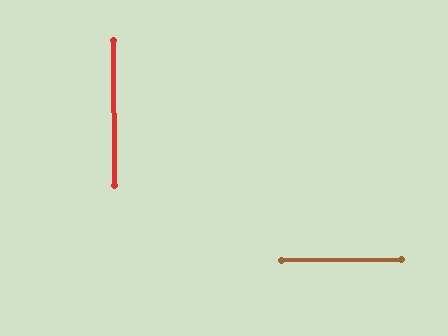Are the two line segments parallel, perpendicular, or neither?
Perpendicular — they meet at approximately 90°.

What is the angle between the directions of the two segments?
Approximately 90 degrees.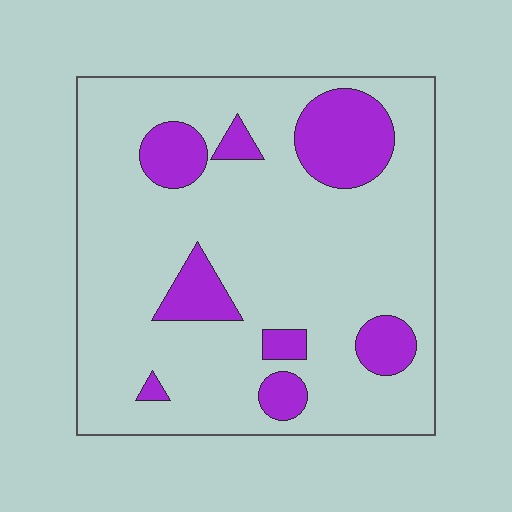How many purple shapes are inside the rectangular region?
8.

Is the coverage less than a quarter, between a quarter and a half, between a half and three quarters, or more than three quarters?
Less than a quarter.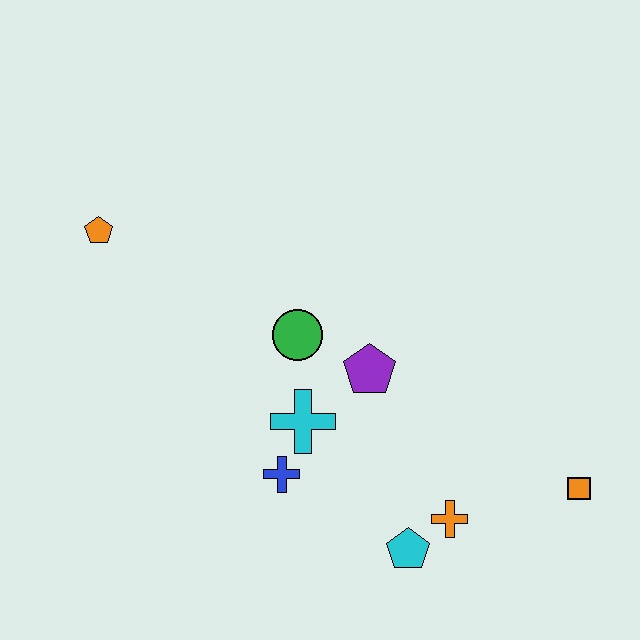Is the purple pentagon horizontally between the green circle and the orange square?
Yes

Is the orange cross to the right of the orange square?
No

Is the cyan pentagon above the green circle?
No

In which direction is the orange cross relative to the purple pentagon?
The orange cross is below the purple pentagon.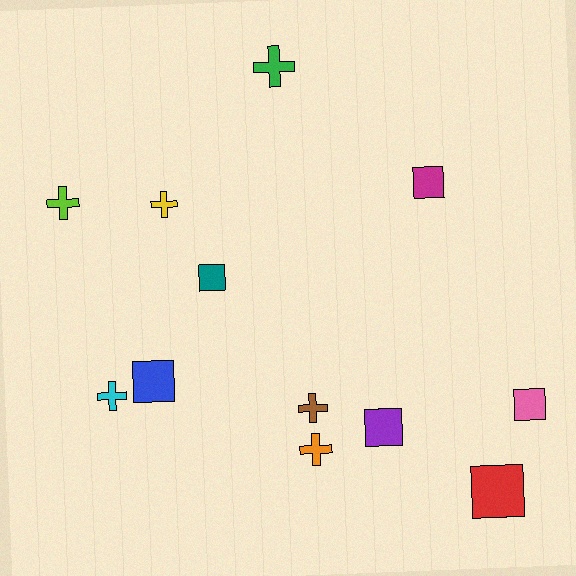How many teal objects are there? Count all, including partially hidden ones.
There is 1 teal object.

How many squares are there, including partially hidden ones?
There are 6 squares.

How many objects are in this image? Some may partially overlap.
There are 12 objects.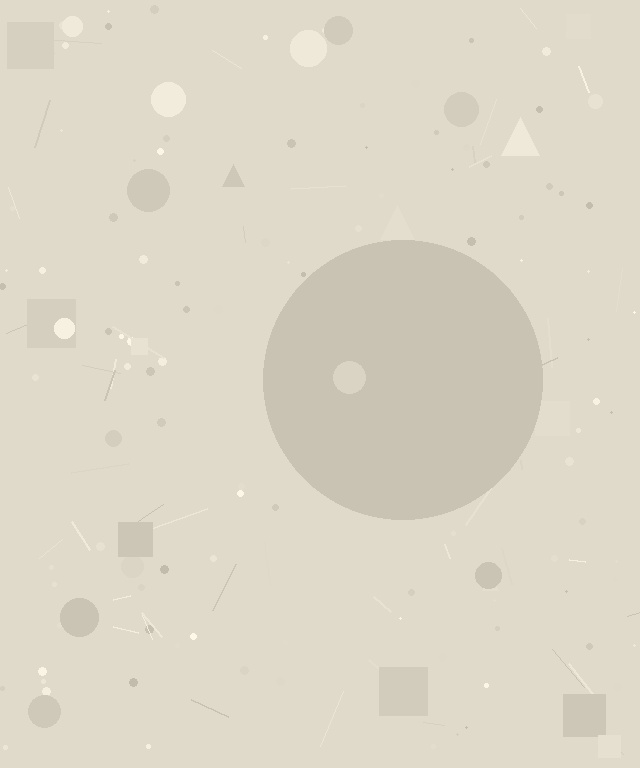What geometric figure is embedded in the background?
A circle is embedded in the background.